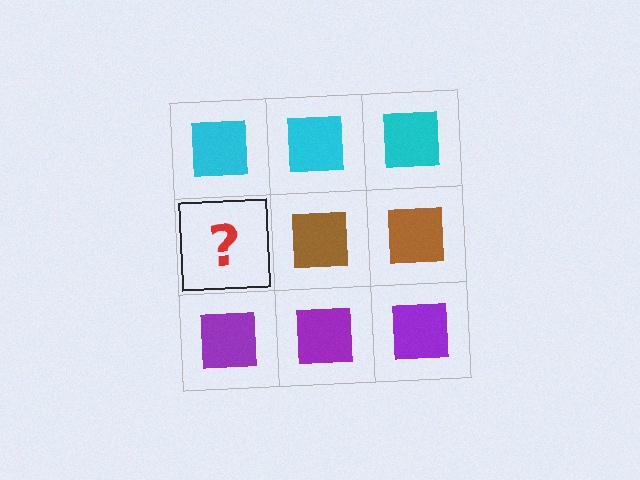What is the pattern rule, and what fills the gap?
The rule is that each row has a consistent color. The gap should be filled with a brown square.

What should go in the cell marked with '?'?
The missing cell should contain a brown square.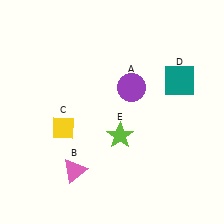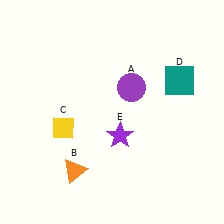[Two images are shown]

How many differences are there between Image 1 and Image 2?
There are 2 differences between the two images.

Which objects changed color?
B changed from pink to orange. E changed from lime to purple.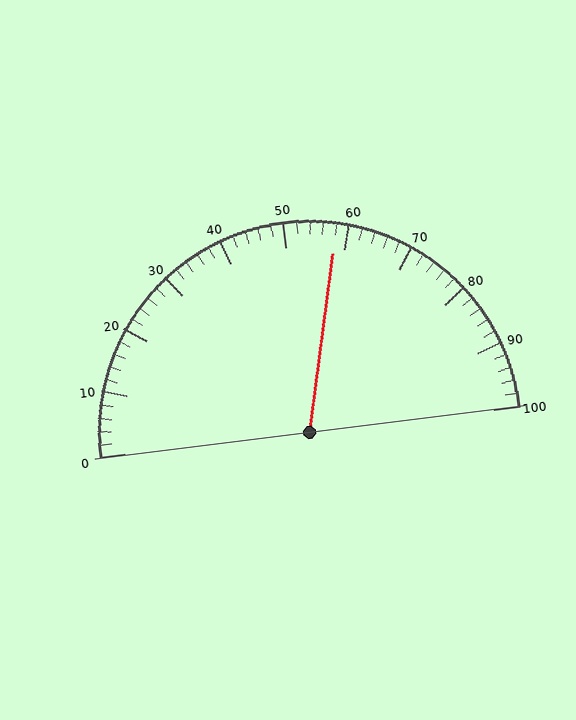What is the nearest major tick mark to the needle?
The nearest major tick mark is 60.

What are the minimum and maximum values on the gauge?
The gauge ranges from 0 to 100.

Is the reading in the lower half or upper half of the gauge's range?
The reading is in the upper half of the range (0 to 100).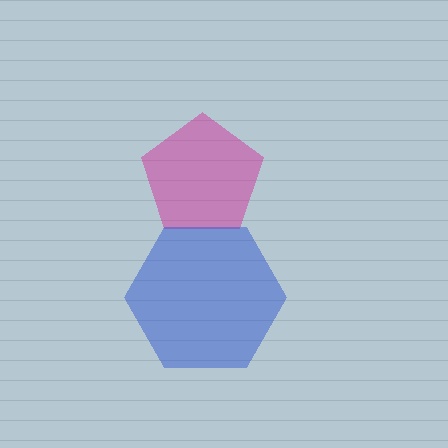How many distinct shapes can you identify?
There are 2 distinct shapes: a magenta pentagon, a blue hexagon.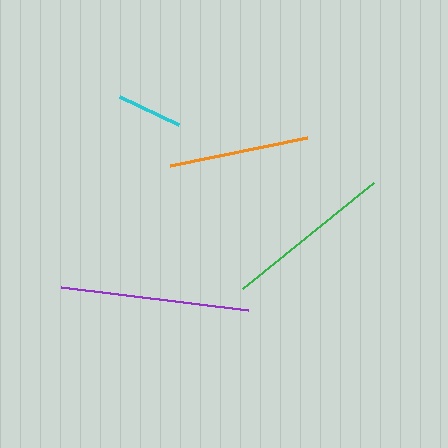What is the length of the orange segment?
The orange segment is approximately 139 pixels long.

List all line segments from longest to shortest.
From longest to shortest: purple, green, orange, cyan.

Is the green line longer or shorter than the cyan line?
The green line is longer than the cyan line.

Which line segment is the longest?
The purple line is the longest at approximately 188 pixels.